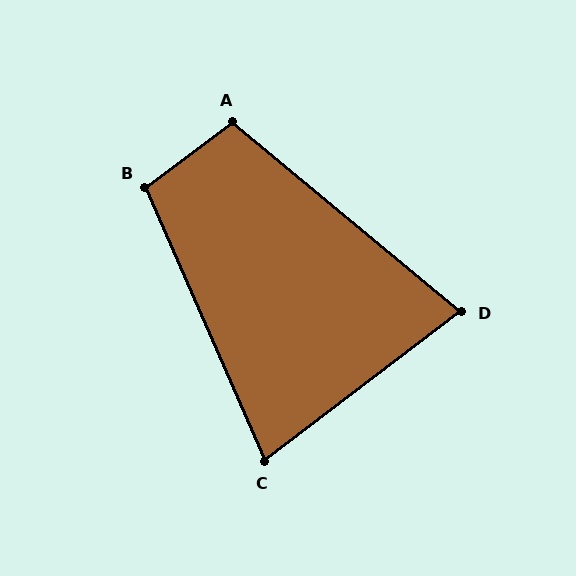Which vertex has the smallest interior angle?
C, at approximately 76 degrees.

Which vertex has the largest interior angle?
A, at approximately 104 degrees.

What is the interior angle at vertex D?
Approximately 77 degrees (acute).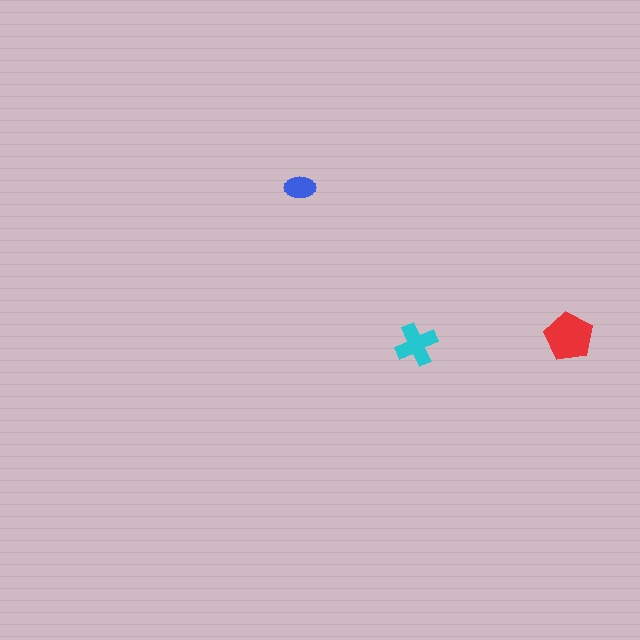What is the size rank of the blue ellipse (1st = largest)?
3rd.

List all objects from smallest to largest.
The blue ellipse, the cyan cross, the red pentagon.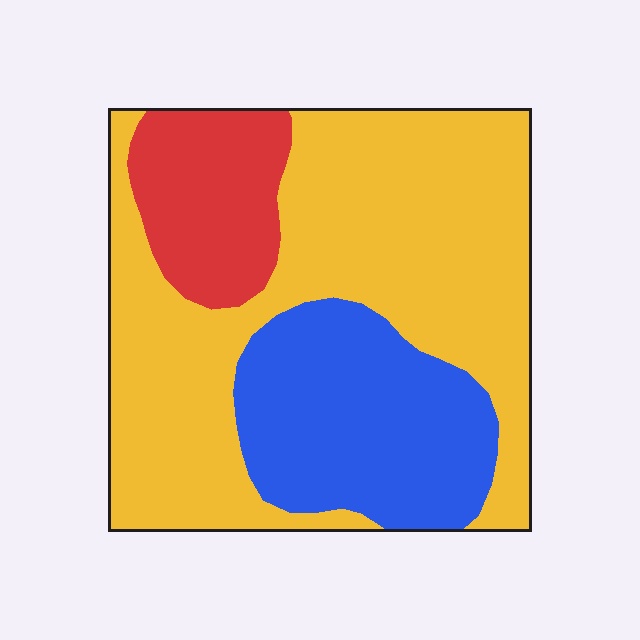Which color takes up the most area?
Yellow, at roughly 60%.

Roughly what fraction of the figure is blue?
Blue covers about 25% of the figure.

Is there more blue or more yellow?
Yellow.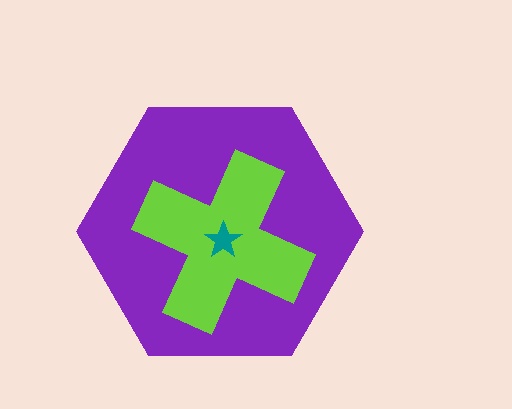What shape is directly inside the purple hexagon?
The lime cross.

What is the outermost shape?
The purple hexagon.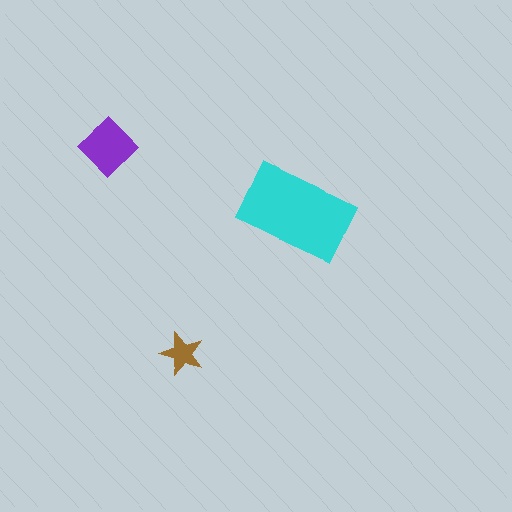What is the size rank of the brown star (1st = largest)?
3rd.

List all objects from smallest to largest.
The brown star, the purple diamond, the cyan rectangle.